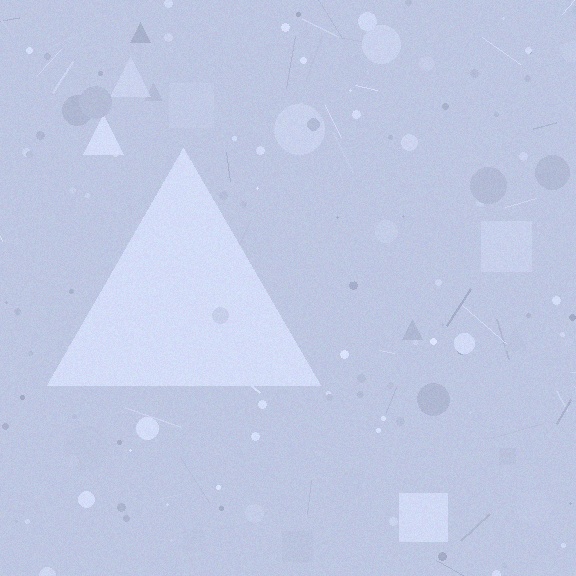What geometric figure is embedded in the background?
A triangle is embedded in the background.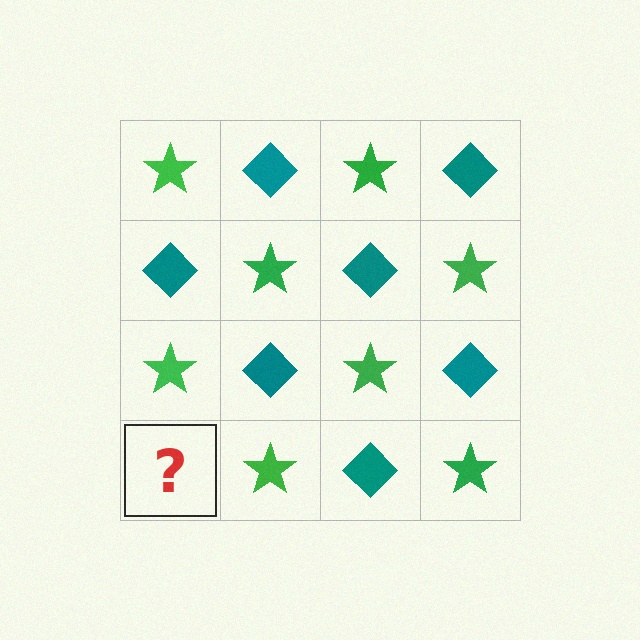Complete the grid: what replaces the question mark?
The question mark should be replaced with a teal diamond.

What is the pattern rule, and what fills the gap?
The rule is that it alternates green star and teal diamond in a checkerboard pattern. The gap should be filled with a teal diamond.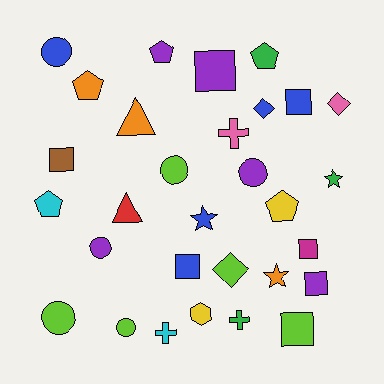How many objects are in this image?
There are 30 objects.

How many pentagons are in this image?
There are 5 pentagons.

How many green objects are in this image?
There are 3 green objects.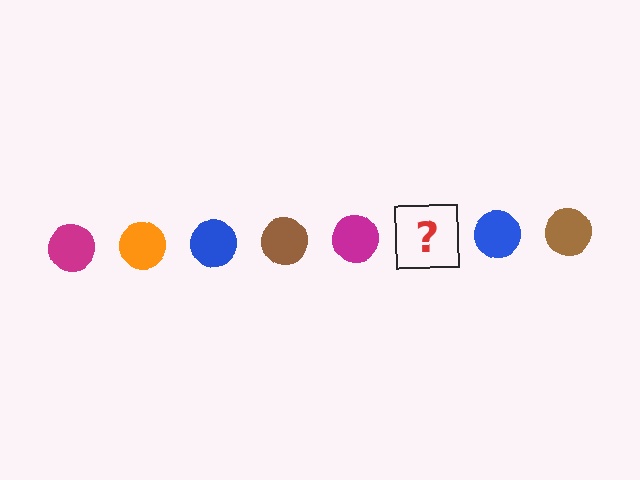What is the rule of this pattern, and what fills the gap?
The rule is that the pattern cycles through magenta, orange, blue, brown circles. The gap should be filled with an orange circle.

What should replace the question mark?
The question mark should be replaced with an orange circle.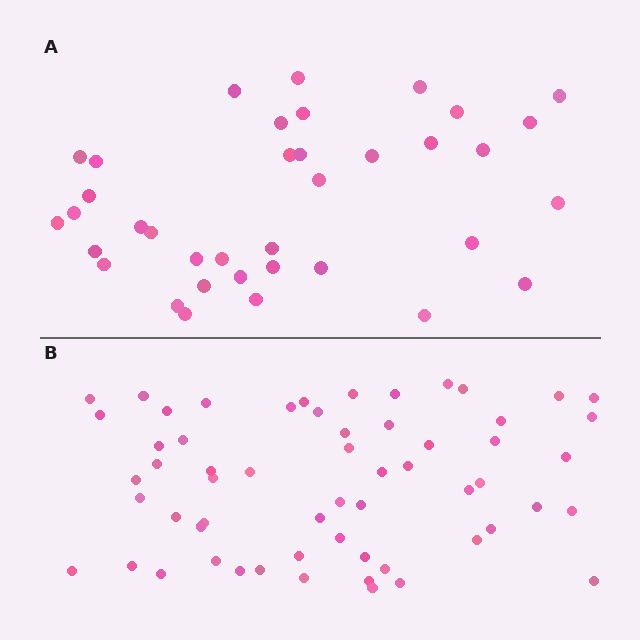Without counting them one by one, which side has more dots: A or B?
Region B (the bottom region) has more dots.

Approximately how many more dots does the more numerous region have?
Region B has approximately 20 more dots than region A.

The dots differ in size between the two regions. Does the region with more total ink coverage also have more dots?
No. Region A has more total ink coverage because its dots are larger, but region B actually contains more individual dots. Total area can be misleading — the number of items is what matters here.